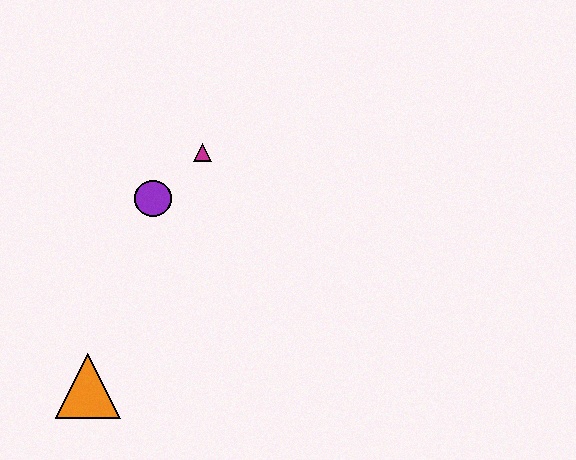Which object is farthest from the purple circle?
The orange triangle is farthest from the purple circle.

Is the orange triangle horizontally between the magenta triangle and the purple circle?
No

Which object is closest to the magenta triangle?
The purple circle is closest to the magenta triangle.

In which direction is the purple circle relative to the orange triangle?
The purple circle is above the orange triangle.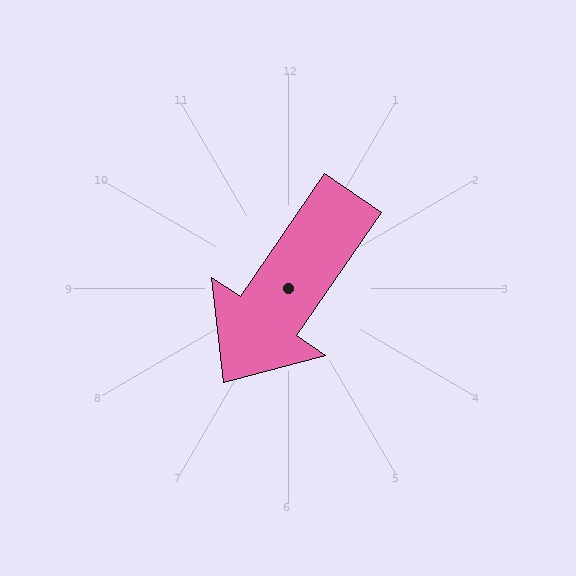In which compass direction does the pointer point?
Southwest.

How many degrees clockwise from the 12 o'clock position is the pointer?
Approximately 214 degrees.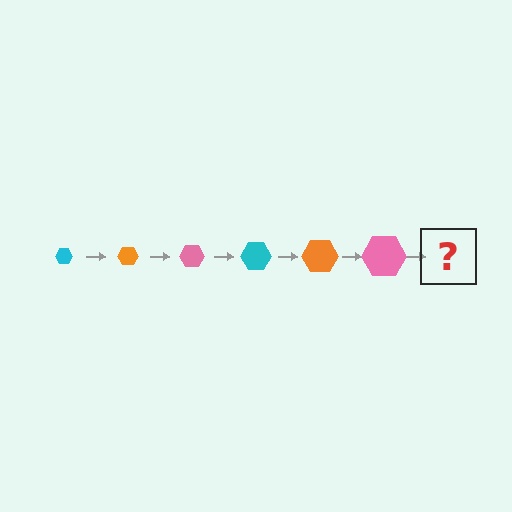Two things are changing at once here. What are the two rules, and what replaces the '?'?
The two rules are that the hexagon grows larger each step and the color cycles through cyan, orange, and pink. The '?' should be a cyan hexagon, larger than the previous one.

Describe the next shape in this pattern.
It should be a cyan hexagon, larger than the previous one.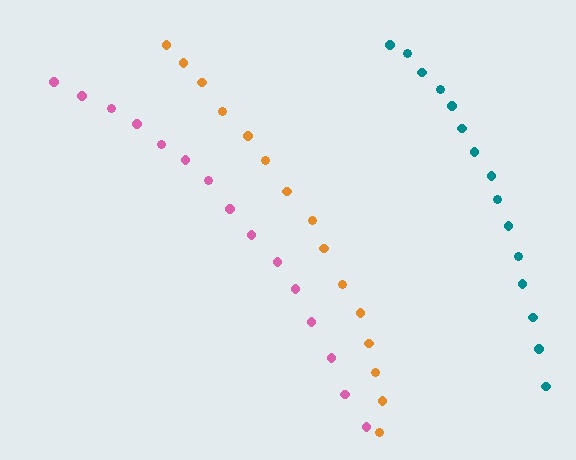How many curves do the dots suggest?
There are 3 distinct paths.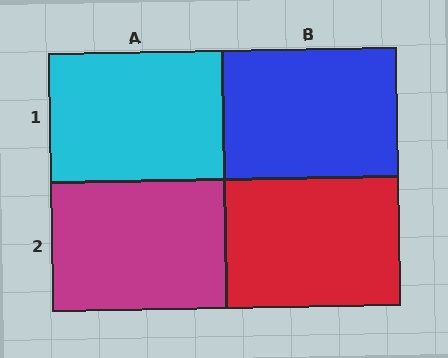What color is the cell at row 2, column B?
Red.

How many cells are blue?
1 cell is blue.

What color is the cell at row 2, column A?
Magenta.